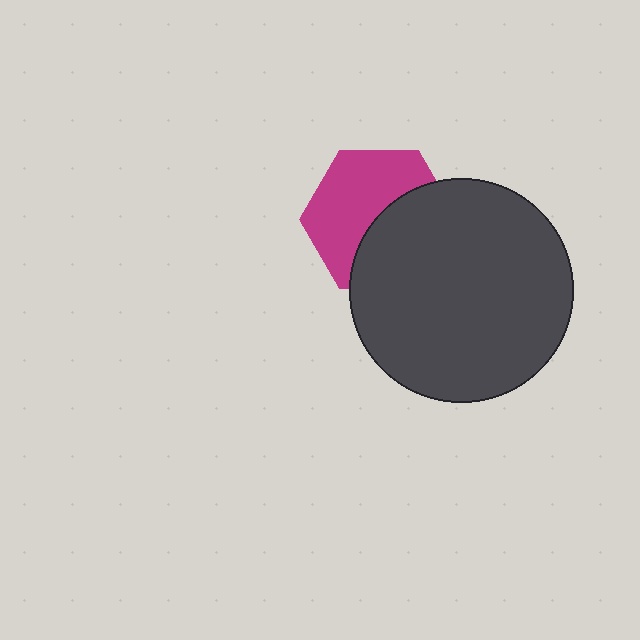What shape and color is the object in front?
The object in front is a dark gray circle.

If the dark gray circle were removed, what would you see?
You would see the complete magenta hexagon.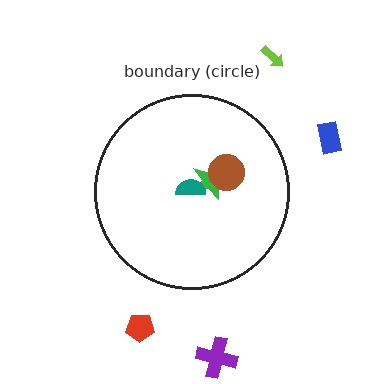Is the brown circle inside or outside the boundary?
Inside.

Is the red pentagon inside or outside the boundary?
Outside.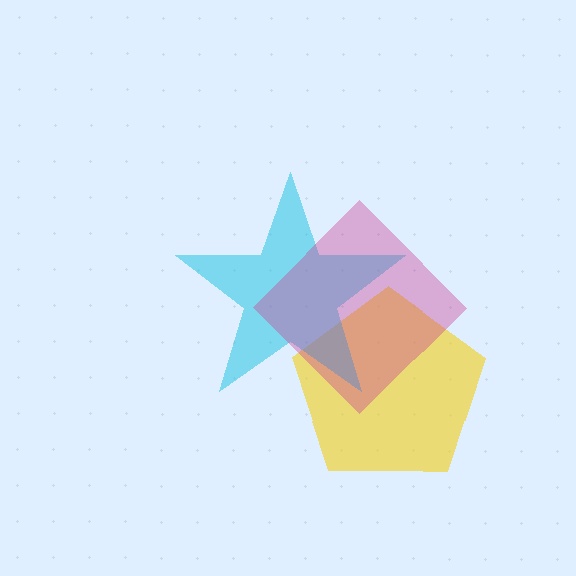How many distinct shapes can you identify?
There are 3 distinct shapes: a yellow pentagon, a cyan star, a magenta diamond.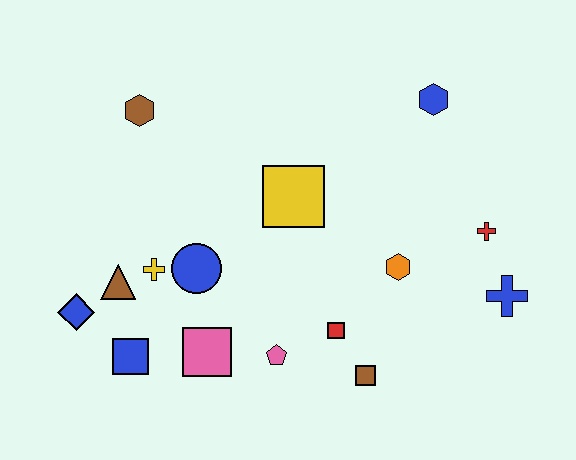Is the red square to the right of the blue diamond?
Yes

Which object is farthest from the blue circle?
The blue cross is farthest from the blue circle.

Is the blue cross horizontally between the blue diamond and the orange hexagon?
No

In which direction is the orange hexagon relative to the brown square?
The orange hexagon is above the brown square.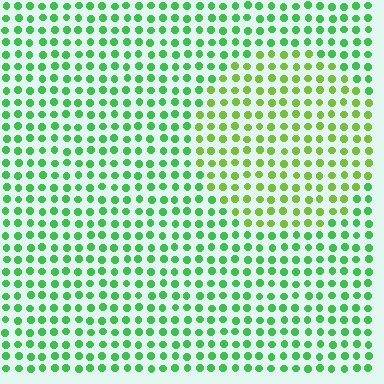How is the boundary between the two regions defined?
The boundary is defined purely by a slight shift in hue (about 35 degrees). Spacing, size, and orientation are identical on both sides.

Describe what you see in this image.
The image is filled with small green elements in a uniform arrangement. A circle-shaped region is visible where the elements are tinted to a slightly different hue, forming a subtle color boundary.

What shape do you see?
I see a circle.